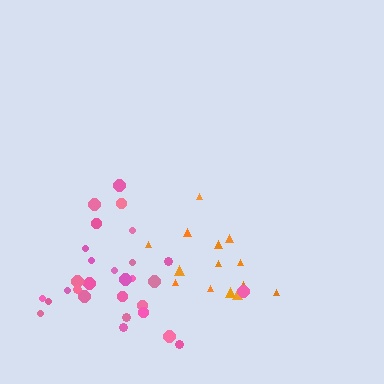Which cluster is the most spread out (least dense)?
Orange.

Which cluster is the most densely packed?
Pink.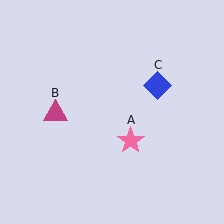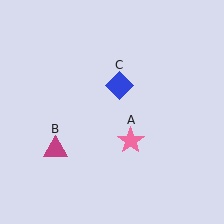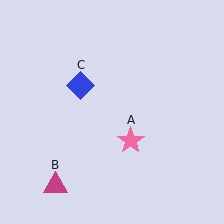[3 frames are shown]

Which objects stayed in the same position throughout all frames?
Pink star (object A) remained stationary.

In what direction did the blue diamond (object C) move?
The blue diamond (object C) moved left.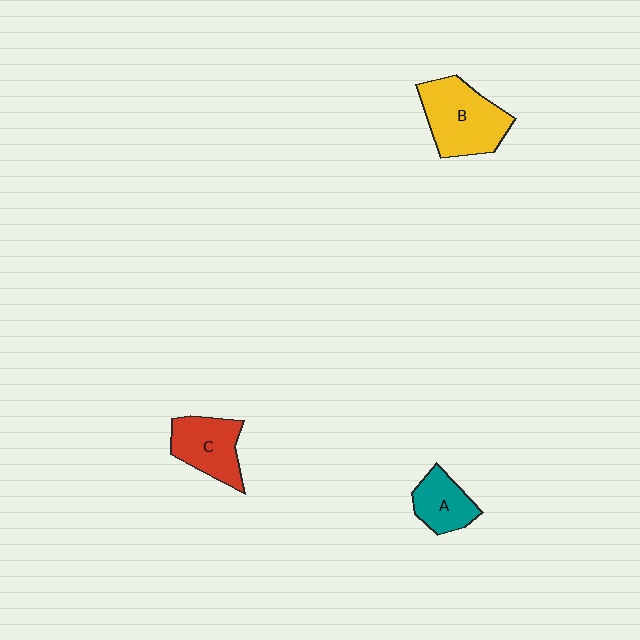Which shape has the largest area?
Shape B (yellow).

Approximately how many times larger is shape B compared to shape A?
Approximately 1.8 times.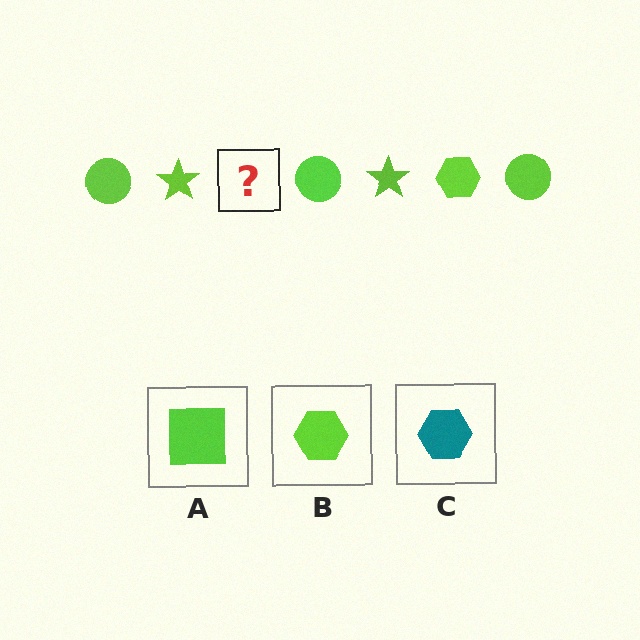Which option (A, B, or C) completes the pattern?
B.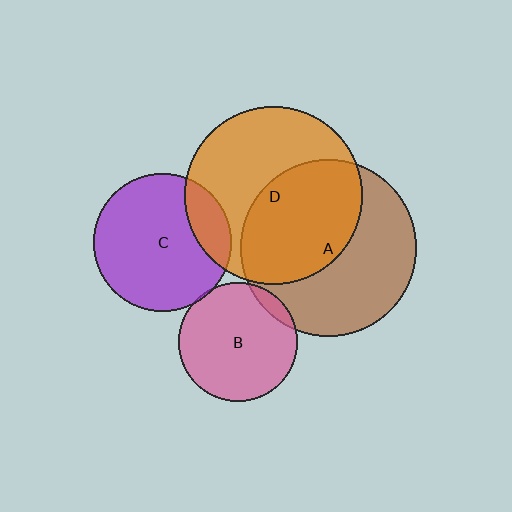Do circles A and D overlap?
Yes.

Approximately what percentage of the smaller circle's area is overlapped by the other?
Approximately 50%.